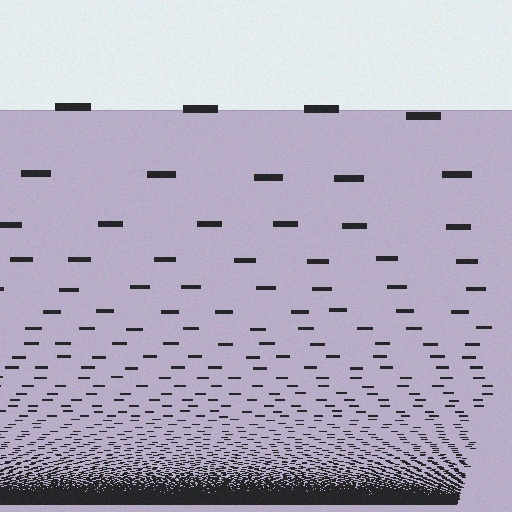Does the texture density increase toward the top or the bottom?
Density increases toward the bottom.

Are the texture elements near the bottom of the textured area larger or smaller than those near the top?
Smaller. The gradient is inverted — elements near the bottom are smaller and denser.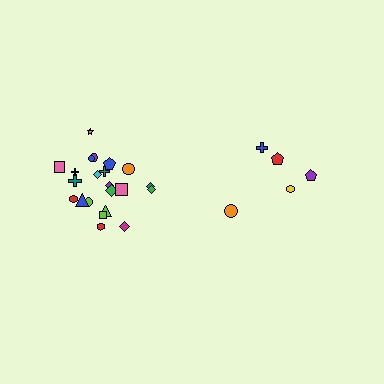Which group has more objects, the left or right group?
The left group.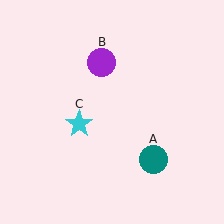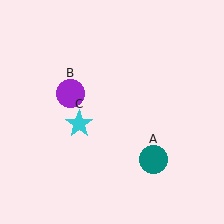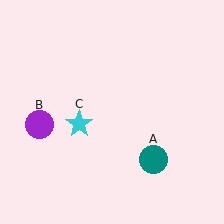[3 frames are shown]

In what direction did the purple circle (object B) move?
The purple circle (object B) moved down and to the left.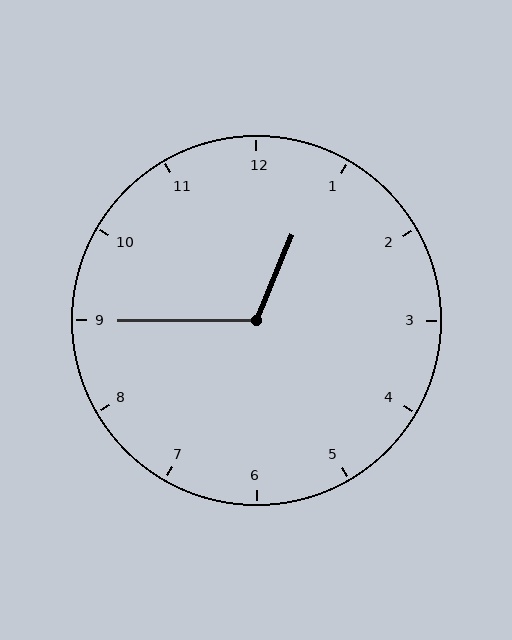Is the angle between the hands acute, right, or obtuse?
It is obtuse.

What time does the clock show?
12:45.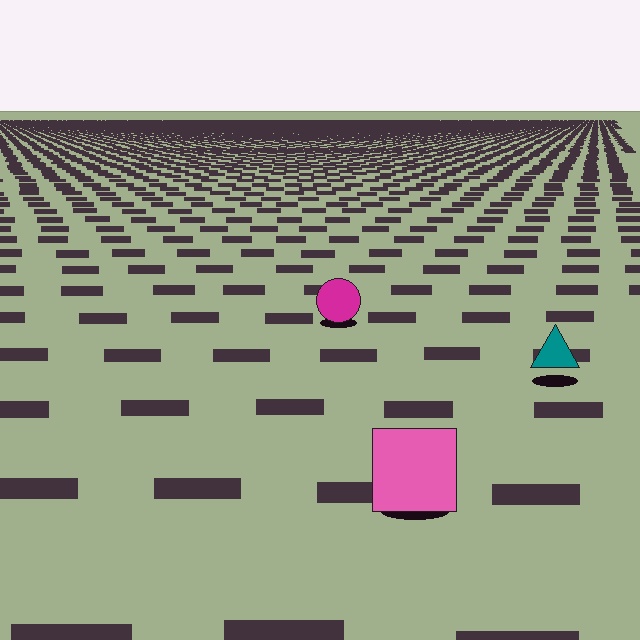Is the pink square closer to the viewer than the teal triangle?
Yes. The pink square is closer — you can tell from the texture gradient: the ground texture is coarser near it.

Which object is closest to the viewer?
The pink square is closest. The texture marks near it are larger and more spread out.